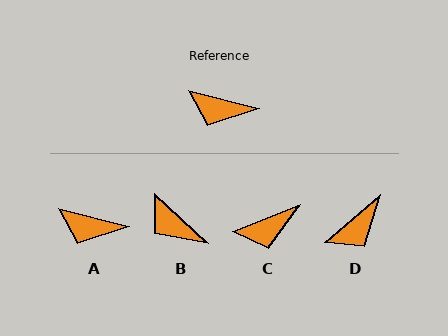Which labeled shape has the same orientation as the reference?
A.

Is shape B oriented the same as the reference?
No, it is off by about 29 degrees.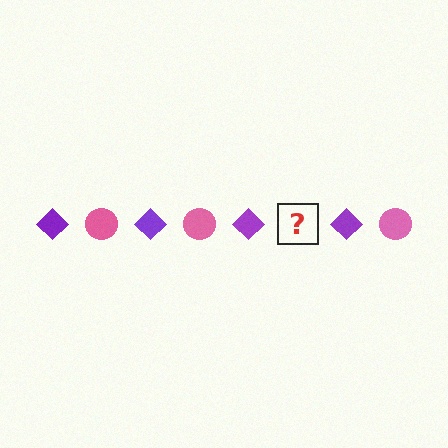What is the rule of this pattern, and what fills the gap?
The rule is that the pattern alternates between purple diamond and pink circle. The gap should be filled with a pink circle.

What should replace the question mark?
The question mark should be replaced with a pink circle.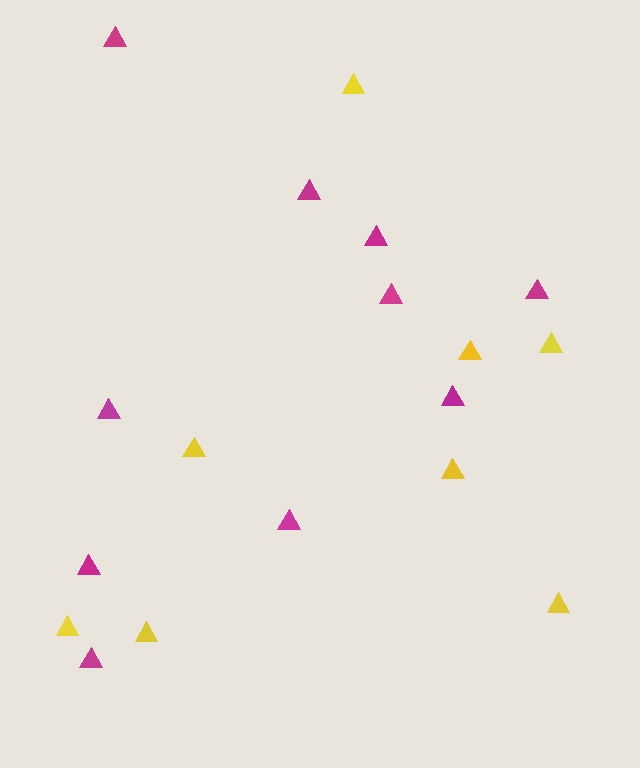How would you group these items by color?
There are 2 groups: one group of magenta triangles (10) and one group of yellow triangles (8).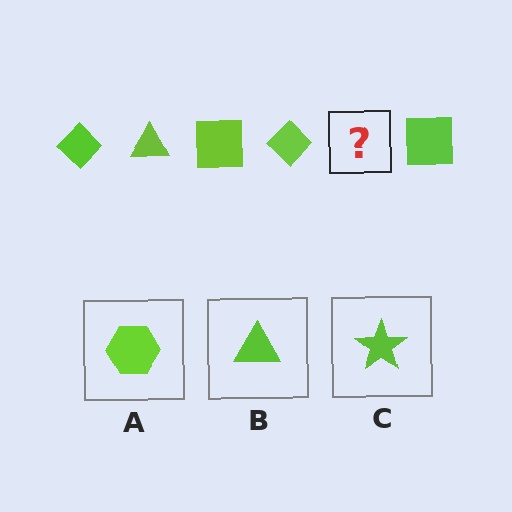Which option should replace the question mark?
Option B.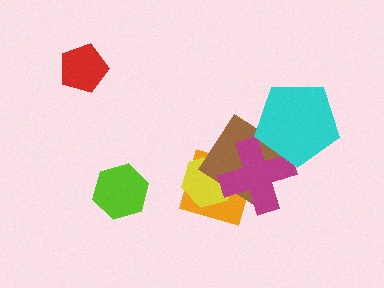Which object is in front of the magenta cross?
The cyan pentagon is in front of the magenta cross.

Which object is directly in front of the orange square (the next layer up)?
The yellow hexagon is directly in front of the orange square.